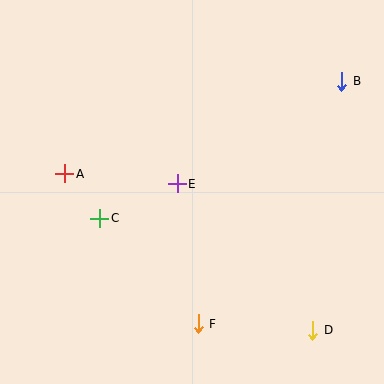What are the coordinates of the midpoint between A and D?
The midpoint between A and D is at (189, 252).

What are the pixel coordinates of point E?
Point E is at (177, 184).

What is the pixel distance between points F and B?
The distance between F and B is 282 pixels.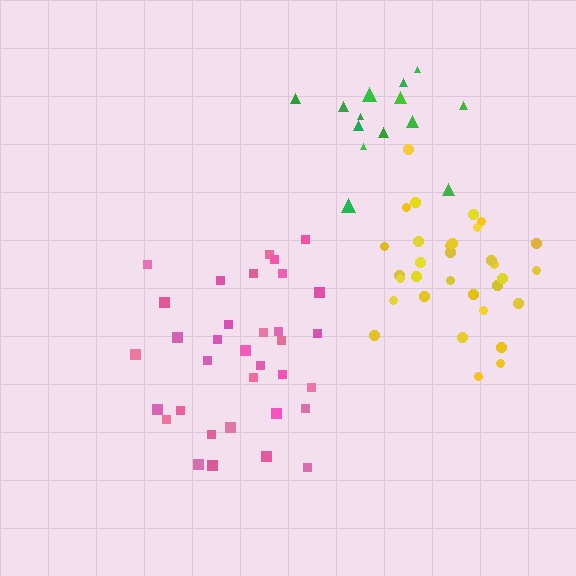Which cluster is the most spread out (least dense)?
Green.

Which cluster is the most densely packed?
Yellow.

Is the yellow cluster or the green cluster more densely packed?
Yellow.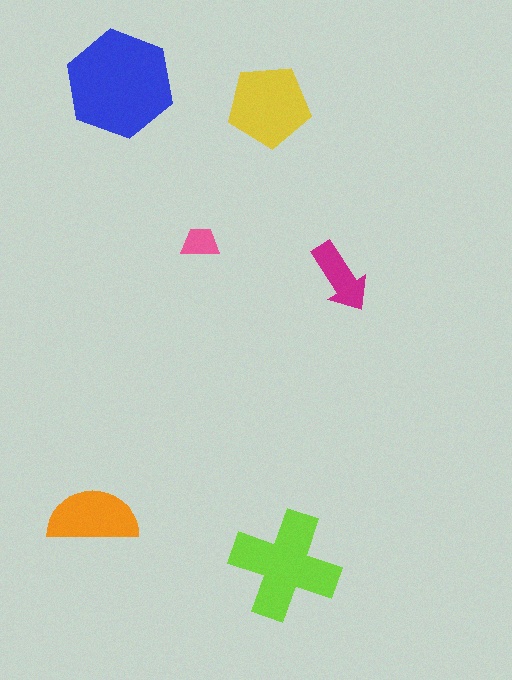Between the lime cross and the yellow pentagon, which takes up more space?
The lime cross.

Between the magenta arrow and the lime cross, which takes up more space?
The lime cross.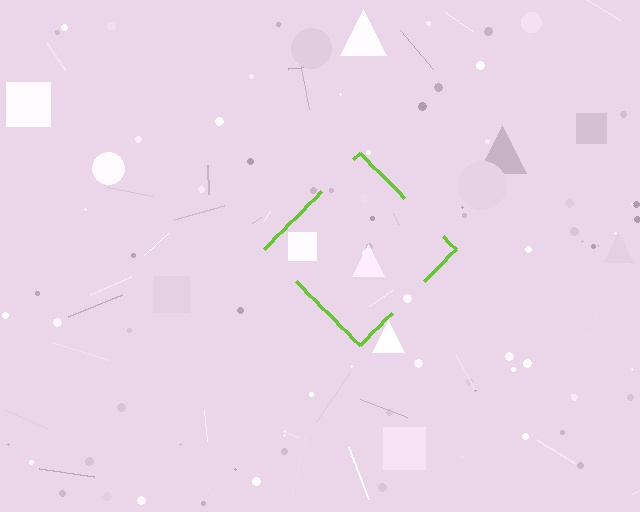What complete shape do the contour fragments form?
The contour fragments form a diamond.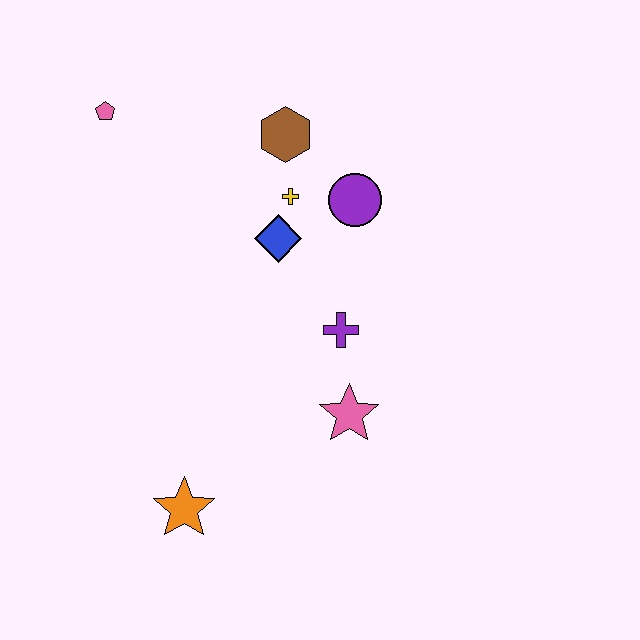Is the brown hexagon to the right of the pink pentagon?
Yes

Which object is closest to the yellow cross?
The blue diamond is closest to the yellow cross.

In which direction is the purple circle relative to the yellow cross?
The purple circle is to the right of the yellow cross.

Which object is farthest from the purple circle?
The orange star is farthest from the purple circle.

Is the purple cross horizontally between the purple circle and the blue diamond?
Yes